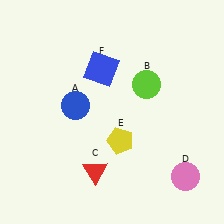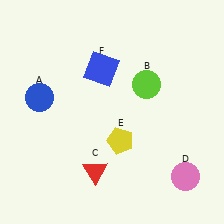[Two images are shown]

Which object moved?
The blue circle (A) moved left.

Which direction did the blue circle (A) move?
The blue circle (A) moved left.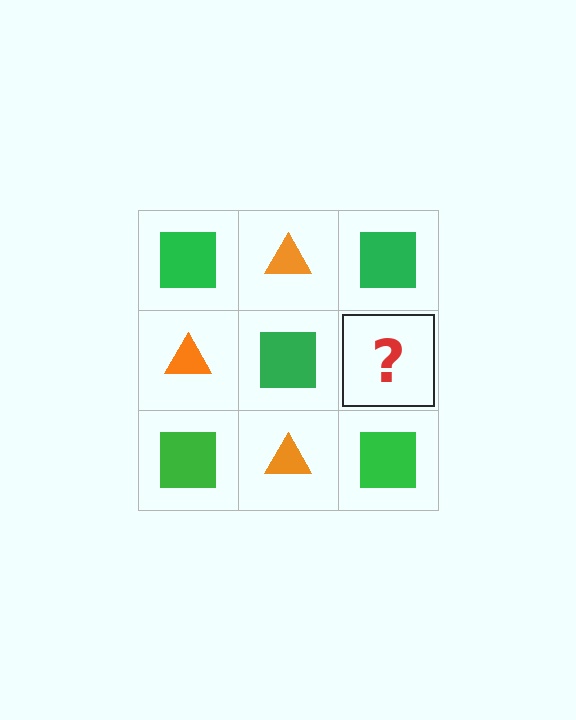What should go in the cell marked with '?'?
The missing cell should contain an orange triangle.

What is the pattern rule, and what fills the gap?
The rule is that it alternates green square and orange triangle in a checkerboard pattern. The gap should be filled with an orange triangle.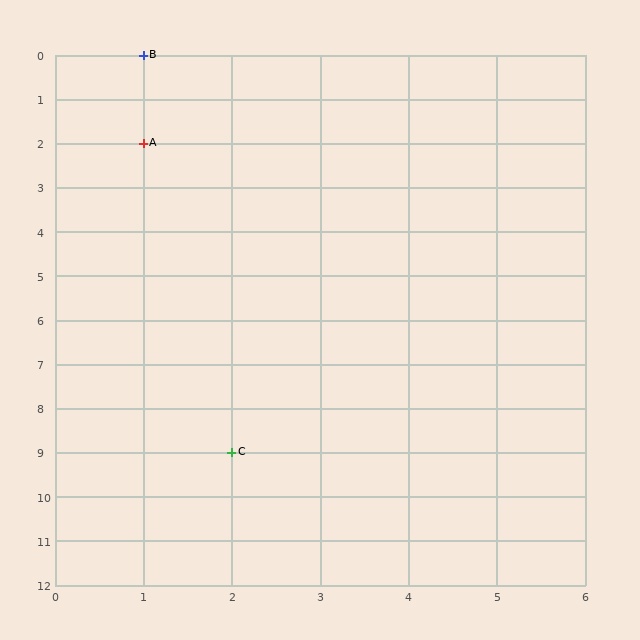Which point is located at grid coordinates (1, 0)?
Point B is at (1, 0).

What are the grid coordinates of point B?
Point B is at grid coordinates (1, 0).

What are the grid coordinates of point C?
Point C is at grid coordinates (2, 9).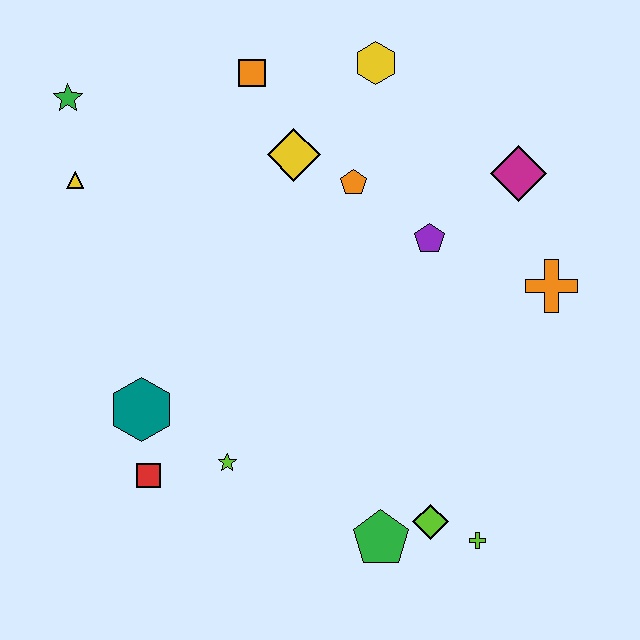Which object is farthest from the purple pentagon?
The green star is farthest from the purple pentagon.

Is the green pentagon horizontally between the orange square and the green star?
No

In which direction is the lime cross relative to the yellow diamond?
The lime cross is below the yellow diamond.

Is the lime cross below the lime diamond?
Yes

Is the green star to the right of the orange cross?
No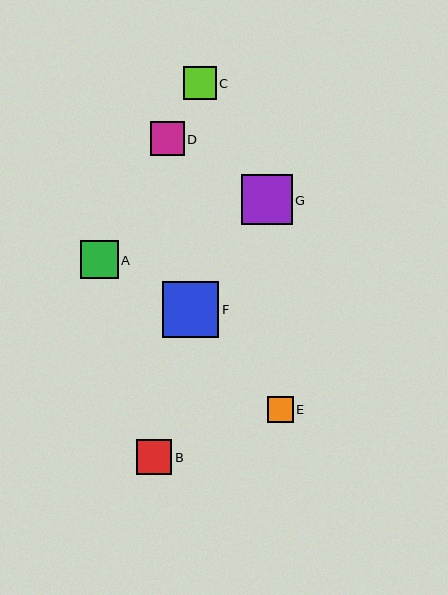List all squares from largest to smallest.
From largest to smallest: F, G, A, B, D, C, E.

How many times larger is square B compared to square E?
Square B is approximately 1.4 times the size of square E.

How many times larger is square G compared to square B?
Square G is approximately 1.5 times the size of square B.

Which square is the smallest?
Square E is the smallest with a size of approximately 25 pixels.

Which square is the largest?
Square F is the largest with a size of approximately 57 pixels.